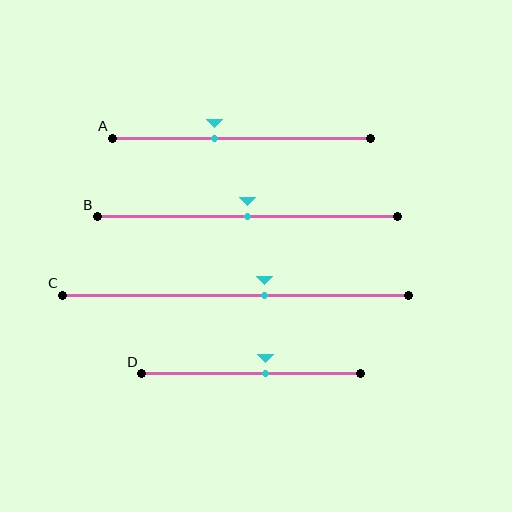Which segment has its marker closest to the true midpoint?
Segment B has its marker closest to the true midpoint.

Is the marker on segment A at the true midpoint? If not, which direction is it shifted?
No, the marker on segment A is shifted to the left by about 11% of the segment length.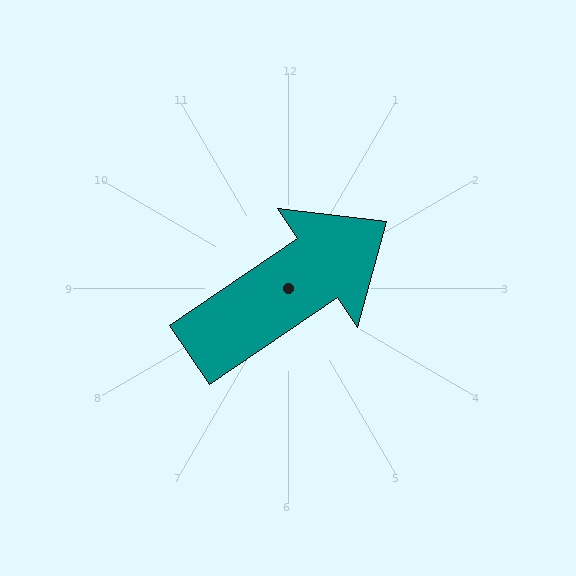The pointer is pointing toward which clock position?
Roughly 2 o'clock.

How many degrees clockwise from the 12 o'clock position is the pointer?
Approximately 56 degrees.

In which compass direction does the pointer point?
Northeast.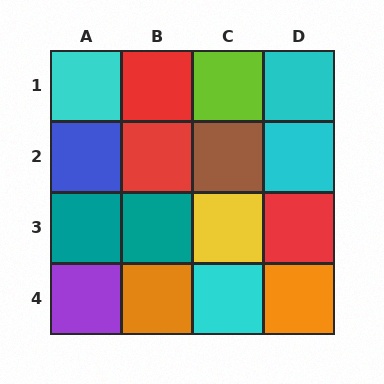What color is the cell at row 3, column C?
Yellow.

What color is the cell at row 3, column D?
Red.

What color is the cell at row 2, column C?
Brown.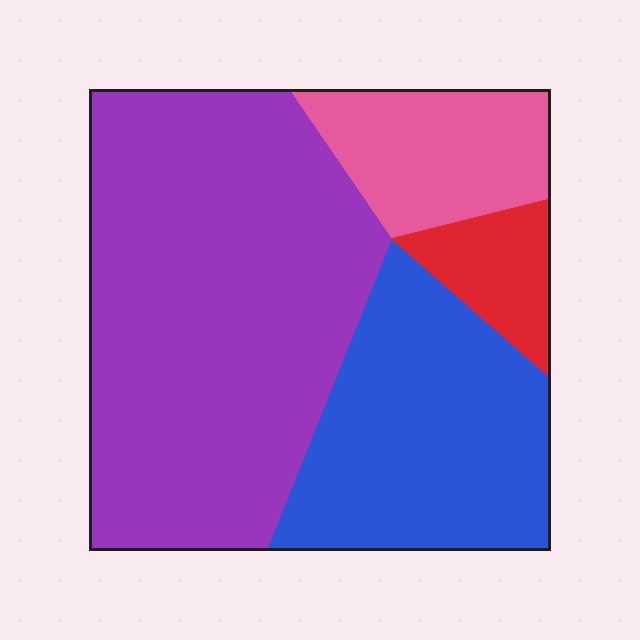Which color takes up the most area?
Purple, at roughly 55%.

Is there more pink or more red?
Pink.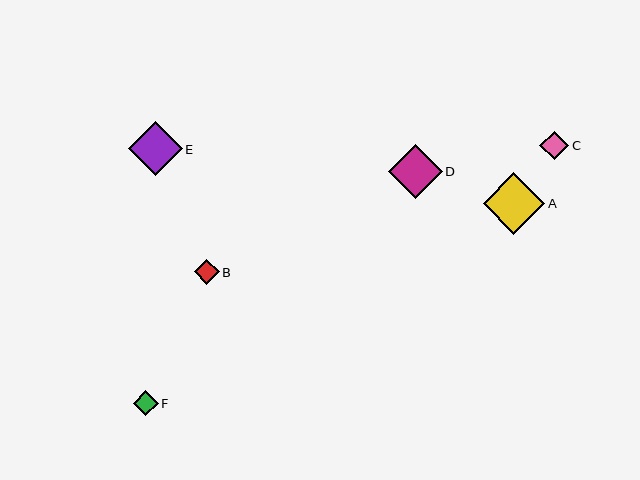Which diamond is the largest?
Diamond A is the largest with a size of approximately 61 pixels.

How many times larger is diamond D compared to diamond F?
Diamond D is approximately 2.2 times the size of diamond F.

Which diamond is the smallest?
Diamond F is the smallest with a size of approximately 25 pixels.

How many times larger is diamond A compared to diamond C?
Diamond A is approximately 2.1 times the size of diamond C.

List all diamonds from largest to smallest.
From largest to smallest: A, D, E, C, B, F.